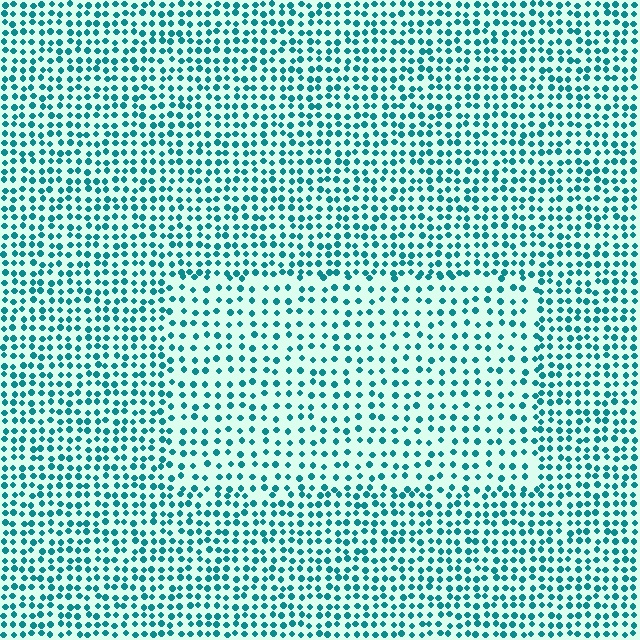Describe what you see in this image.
The image contains small teal elements arranged at two different densities. A rectangle-shaped region is visible where the elements are less densely packed than the surrounding area.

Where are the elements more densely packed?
The elements are more densely packed outside the rectangle boundary.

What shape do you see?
I see a rectangle.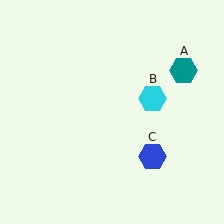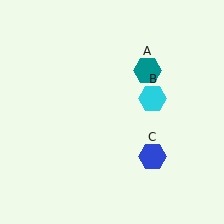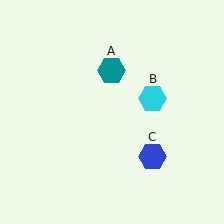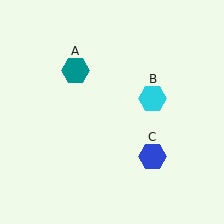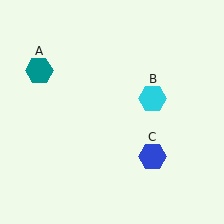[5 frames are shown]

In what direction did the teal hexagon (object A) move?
The teal hexagon (object A) moved left.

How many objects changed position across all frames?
1 object changed position: teal hexagon (object A).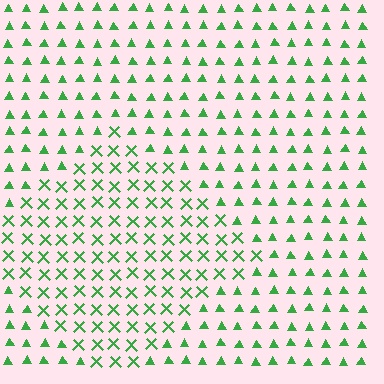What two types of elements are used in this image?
The image uses X marks inside the diamond region and triangles outside it.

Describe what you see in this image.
The image is filled with small green elements arranged in a uniform grid. A diamond-shaped region contains X marks, while the surrounding area contains triangles. The boundary is defined purely by the change in element shape.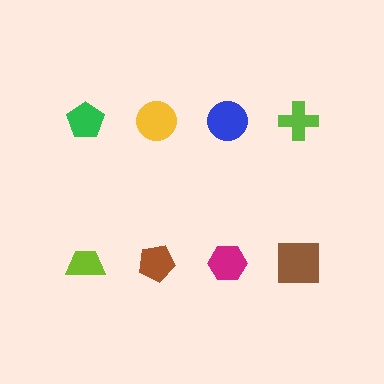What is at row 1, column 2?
A yellow circle.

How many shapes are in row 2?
4 shapes.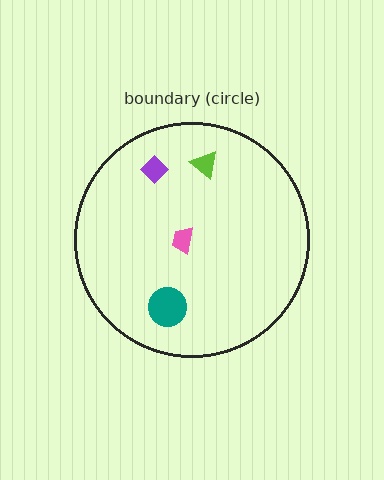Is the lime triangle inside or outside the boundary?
Inside.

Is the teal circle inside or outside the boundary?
Inside.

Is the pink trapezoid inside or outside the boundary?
Inside.